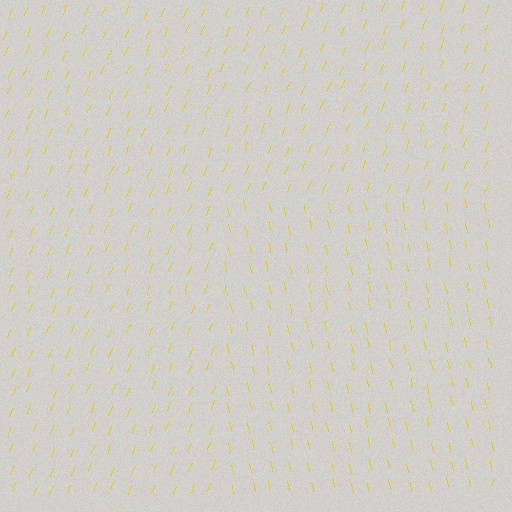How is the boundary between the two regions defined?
The boundary is defined purely by a change in line orientation (approximately 33 degrees difference). All lines are the same color and thickness.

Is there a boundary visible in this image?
Yes, there is a texture boundary formed by a change in line orientation.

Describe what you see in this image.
The image is filled with small yellow line segments. A rectangle region in the image has lines oriented differently from the surrounding lines, creating a visible texture boundary.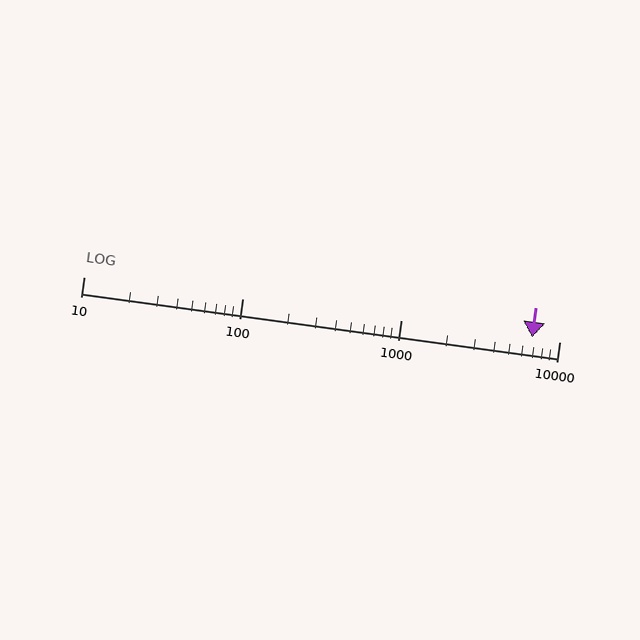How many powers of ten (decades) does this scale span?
The scale spans 3 decades, from 10 to 10000.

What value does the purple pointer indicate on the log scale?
The pointer indicates approximately 6700.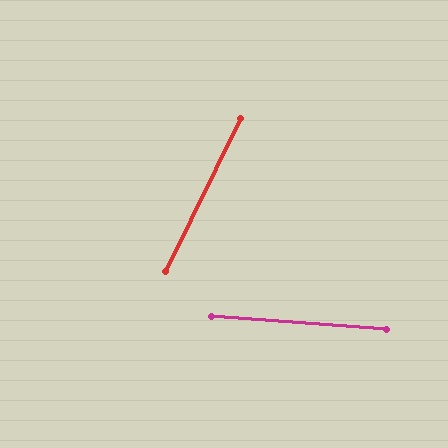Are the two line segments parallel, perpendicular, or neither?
Neither parallel nor perpendicular — they differ by about 68°.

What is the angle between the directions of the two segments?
Approximately 68 degrees.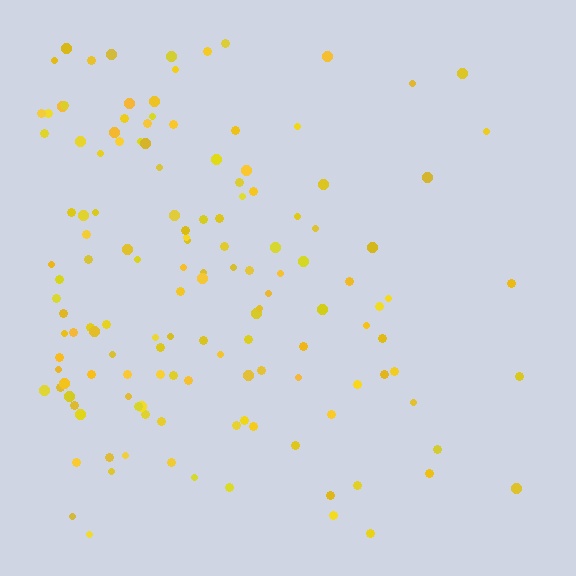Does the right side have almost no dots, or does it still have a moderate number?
Still a moderate number, just noticeably fewer than the left.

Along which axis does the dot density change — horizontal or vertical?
Horizontal.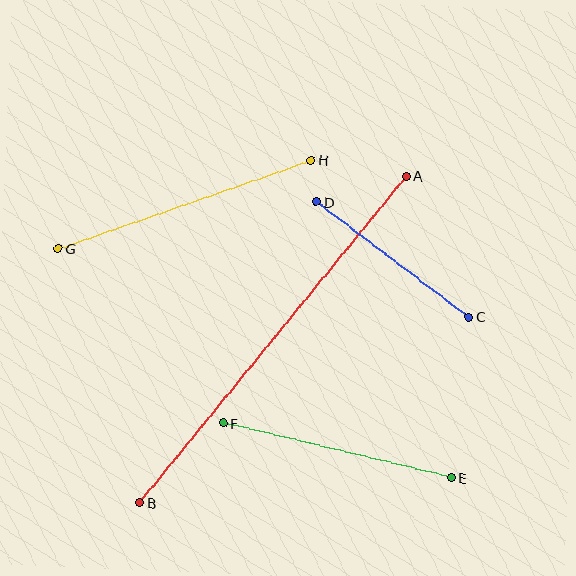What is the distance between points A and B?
The distance is approximately 421 pixels.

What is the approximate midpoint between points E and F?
The midpoint is at approximately (338, 450) pixels.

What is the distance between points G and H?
The distance is approximately 268 pixels.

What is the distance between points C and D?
The distance is approximately 191 pixels.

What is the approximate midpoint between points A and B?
The midpoint is at approximately (273, 339) pixels.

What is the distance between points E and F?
The distance is approximately 235 pixels.